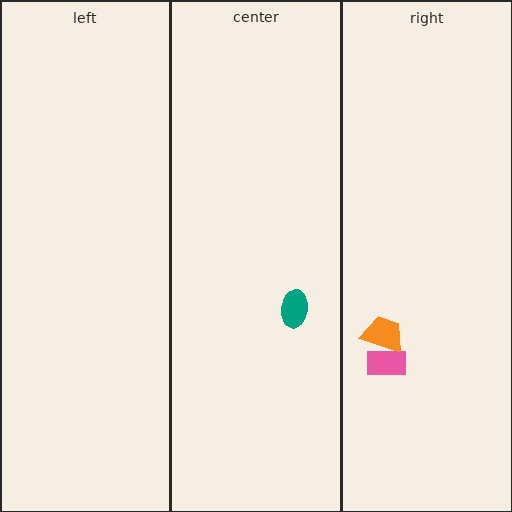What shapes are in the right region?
The pink rectangle, the orange trapezoid.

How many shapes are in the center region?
1.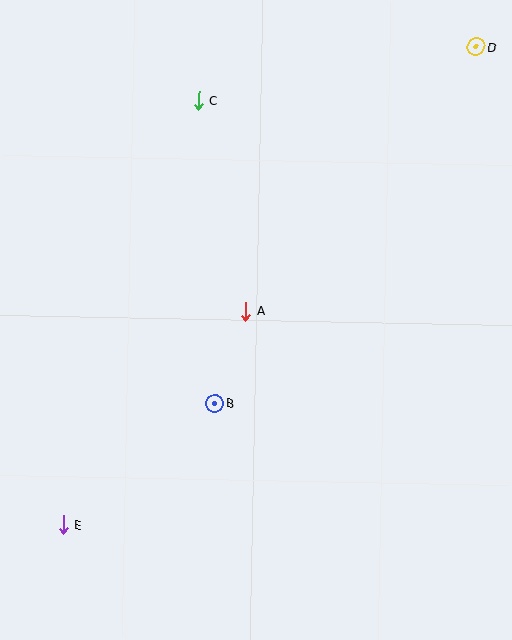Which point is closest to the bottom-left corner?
Point E is closest to the bottom-left corner.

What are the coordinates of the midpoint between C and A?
The midpoint between C and A is at (222, 206).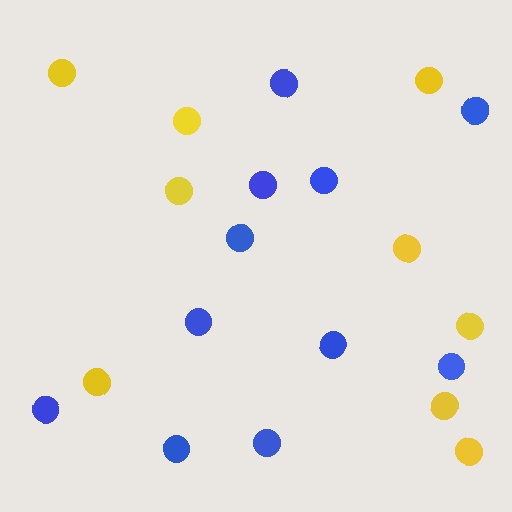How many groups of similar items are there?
There are 2 groups: one group of blue circles (11) and one group of yellow circles (9).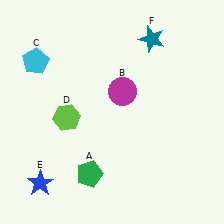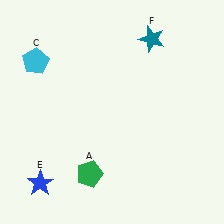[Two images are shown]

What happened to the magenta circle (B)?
The magenta circle (B) was removed in Image 2. It was in the top-right area of Image 1.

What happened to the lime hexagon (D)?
The lime hexagon (D) was removed in Image 2. It was in the bottom-left area of Image 1.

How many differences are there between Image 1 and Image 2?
There are 2 differences between the two images.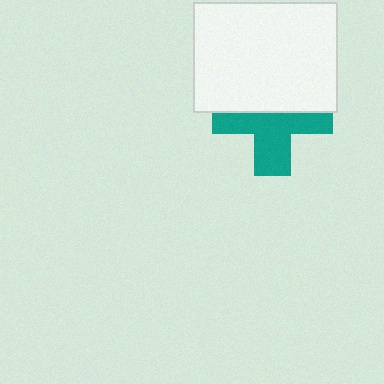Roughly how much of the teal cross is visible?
About half of it is visible (roughly 53%).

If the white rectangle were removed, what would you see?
You would see the complete teal cross.